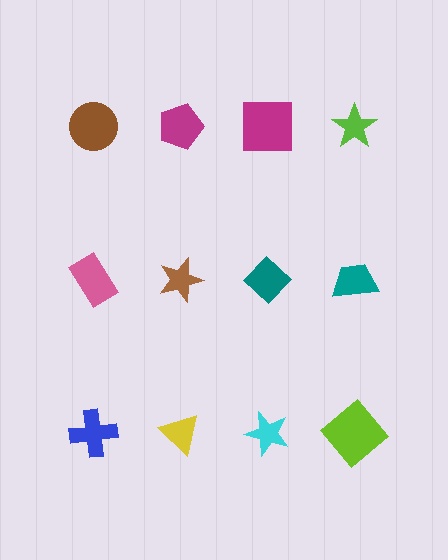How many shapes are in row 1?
4 shapes.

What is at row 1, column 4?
A lime star.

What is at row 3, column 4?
A lime diamond.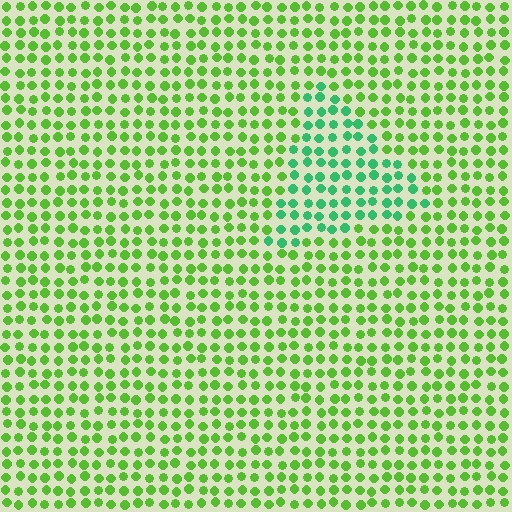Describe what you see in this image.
The image is filled with small lime elements in a uniform arrangement. A triangle-shaped region is visible where the elements are tinted to a slightly different hue, forming a subtle color boundary.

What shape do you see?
I see a triangle.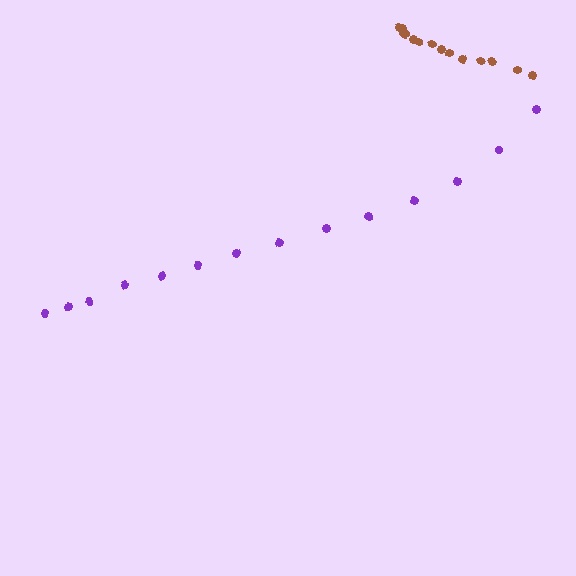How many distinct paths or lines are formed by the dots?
There are 2 distinct paths.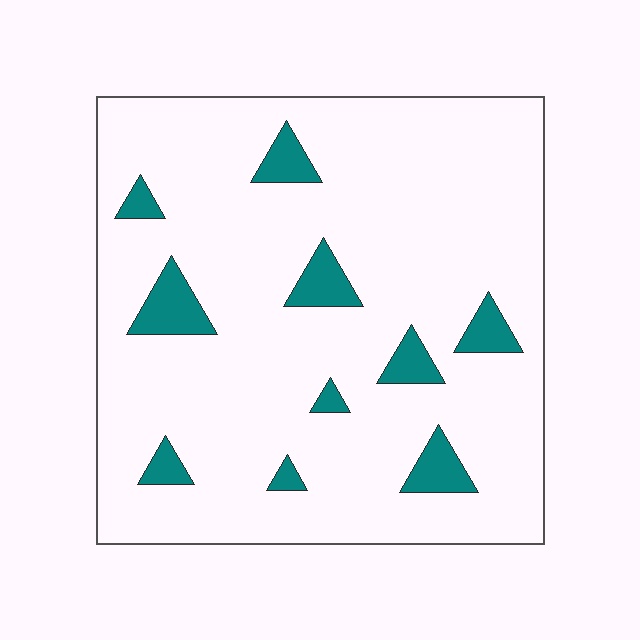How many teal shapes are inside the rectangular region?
10.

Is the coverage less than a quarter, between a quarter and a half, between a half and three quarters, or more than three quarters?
Less than a quarter.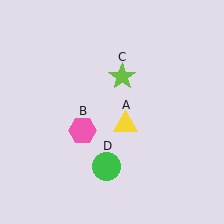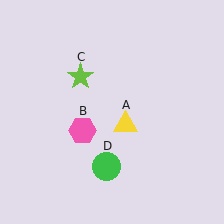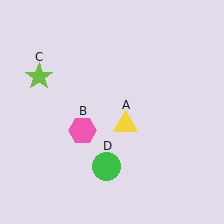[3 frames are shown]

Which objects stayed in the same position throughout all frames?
Yellow triangle (object A) and pink hexagon (object B) and green circle (object D) remained stationary.